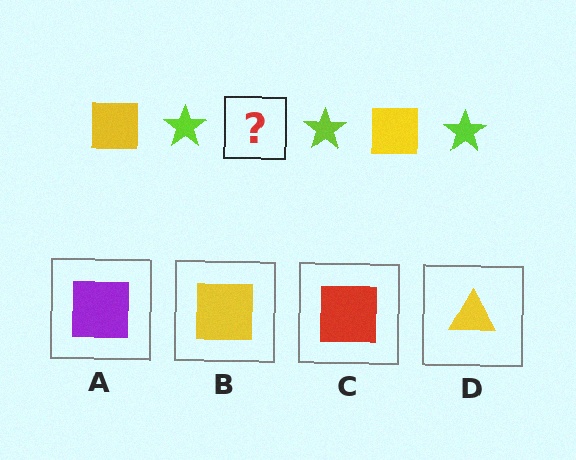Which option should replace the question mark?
Option B.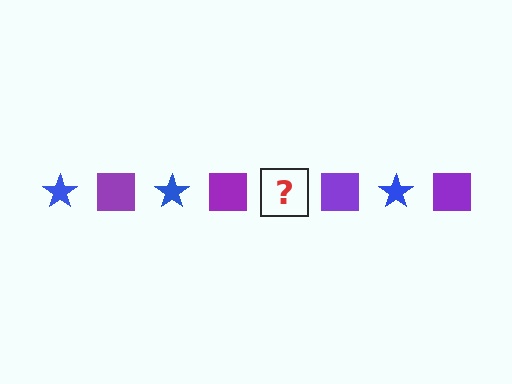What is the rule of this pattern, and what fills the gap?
The rule is that the pattern alternates between blue star and purple square. The gap should be filled with a blue star.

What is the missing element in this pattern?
The missing element is a blue star.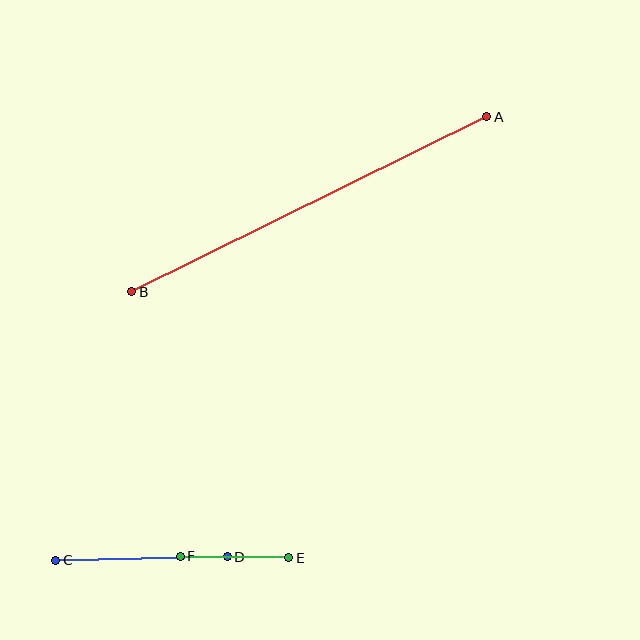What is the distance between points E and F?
The distance is approximately 109 pixels.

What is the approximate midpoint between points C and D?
The midpoint is at approximately (141, 558) pixels.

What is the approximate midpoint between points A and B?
The midpoint is at approximately (309, 204) pixels.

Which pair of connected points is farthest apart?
Points A and B are farthest apart.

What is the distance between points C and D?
The distance is approximately 172 pixels.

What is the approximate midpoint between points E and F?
The midpoint is at approximately (235, 557) pixels.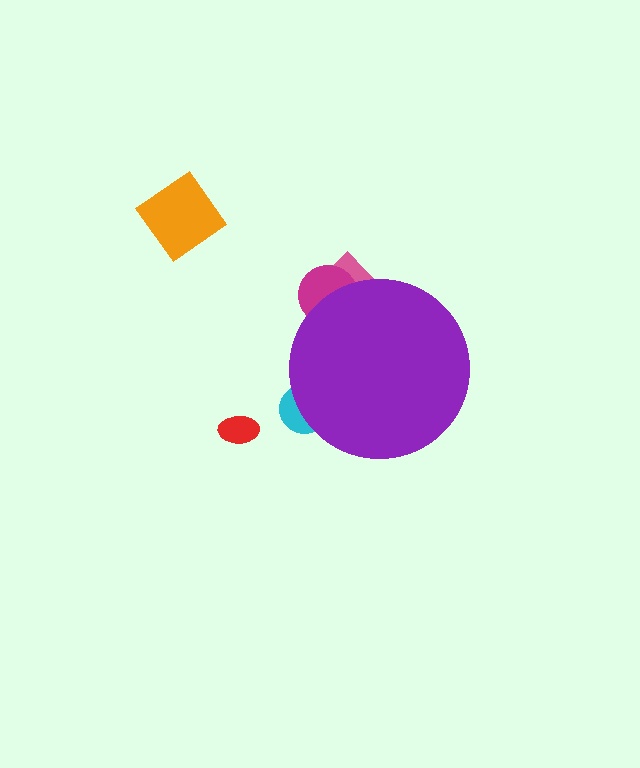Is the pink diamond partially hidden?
Yes, the pink diamond is partially hidden behind the purple circle.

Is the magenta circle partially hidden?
Yes, the magenta circle is partially hidden behind the purple circle.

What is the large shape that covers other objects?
A purple circle.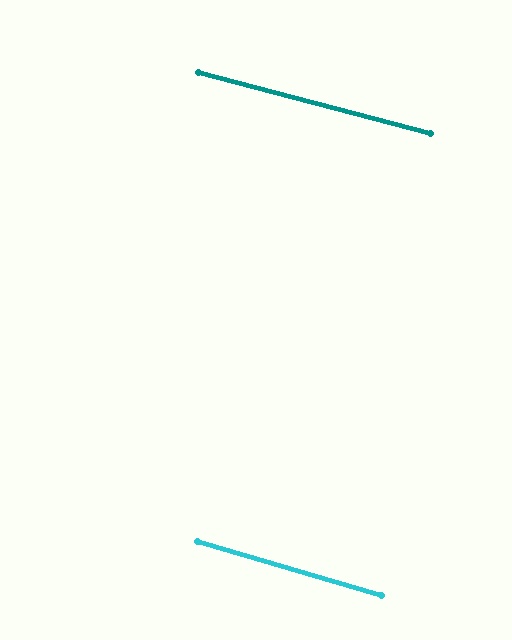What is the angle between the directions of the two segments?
Approximately 2 degrees.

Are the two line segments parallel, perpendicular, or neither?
Parallel — their directions differ by only 1.9°.